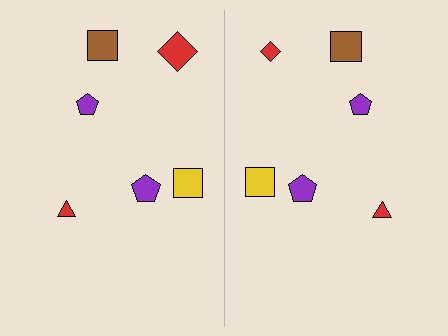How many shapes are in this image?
There are 12 shapes in this image.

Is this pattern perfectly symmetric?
No, the pattern is not perfectly symmetric. The red diamond on the right side has a different size than its mirror counterpart.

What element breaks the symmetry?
The red diamond on the right side has a different size than its mirror counterpart.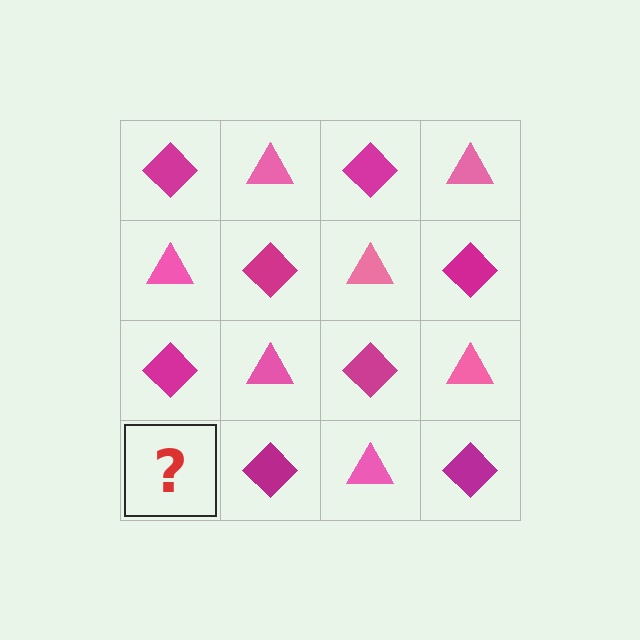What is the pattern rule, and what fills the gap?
The rule is that it alternates magenta diamond and pink triangle in a checkerboard pattern. The gap should be filled with a pink triangle.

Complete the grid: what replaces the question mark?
The question mark should be replaced with a pink triangle.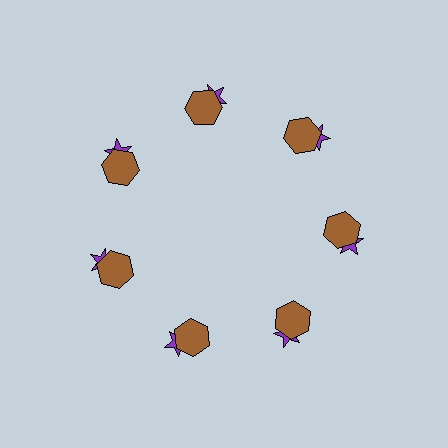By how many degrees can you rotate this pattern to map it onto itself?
The pattern maps onto itself every 51 degrees of rotation.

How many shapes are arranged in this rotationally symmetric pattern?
There are 14 shapes, arranged in 7 groups of 2.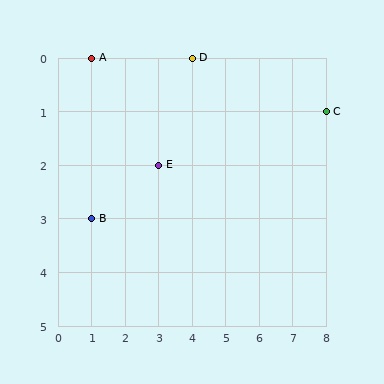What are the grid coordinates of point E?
Point E is at grid coordinates (3, 2).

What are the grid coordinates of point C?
Point C is at grid coordinates (8, 1).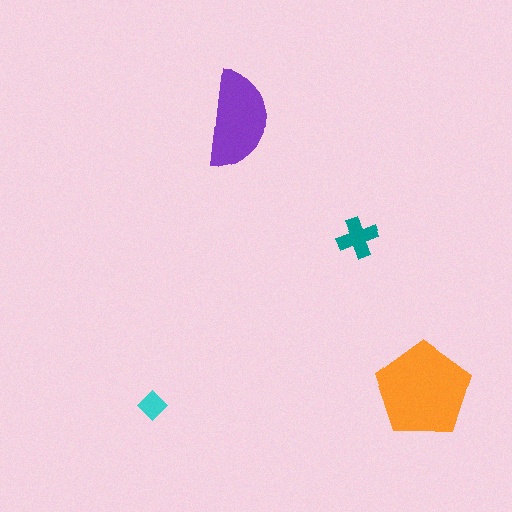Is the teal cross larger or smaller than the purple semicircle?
Smaller.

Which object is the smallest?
The cyan diamond.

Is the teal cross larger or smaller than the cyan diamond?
Larger.